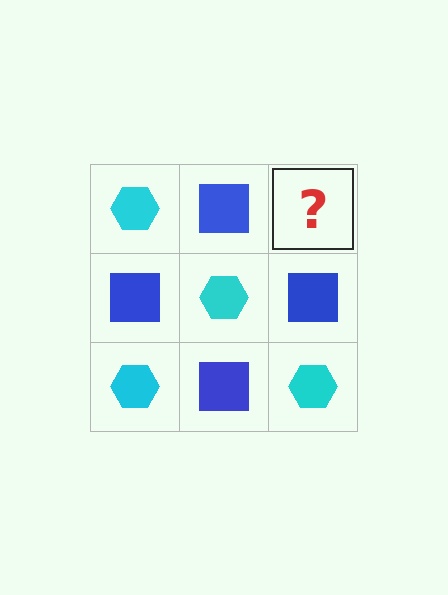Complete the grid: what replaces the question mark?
The question mark should be replaced with a cyan hexagon.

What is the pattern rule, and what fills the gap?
The rule is that it alternates cyan hexagon and blue square in a checkerboard pattern. The gap should be filled with a cyan hexagon.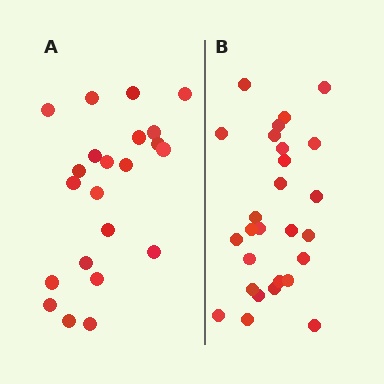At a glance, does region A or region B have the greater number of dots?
Region B (the right region) has more dots.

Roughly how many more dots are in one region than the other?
Region B has about 5 more dots than region A.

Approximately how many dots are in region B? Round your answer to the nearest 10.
About 30 dots. (The exact count is 27, which rounds to 30.)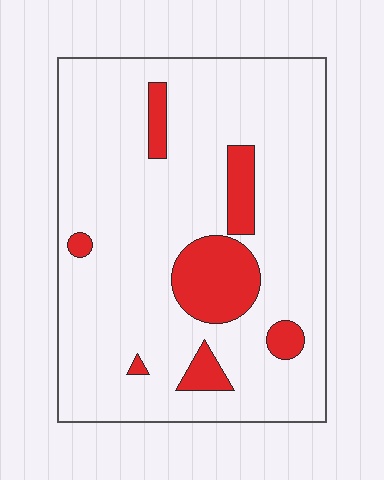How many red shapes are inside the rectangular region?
7.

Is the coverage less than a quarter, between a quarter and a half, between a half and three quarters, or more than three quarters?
Less than a quarter.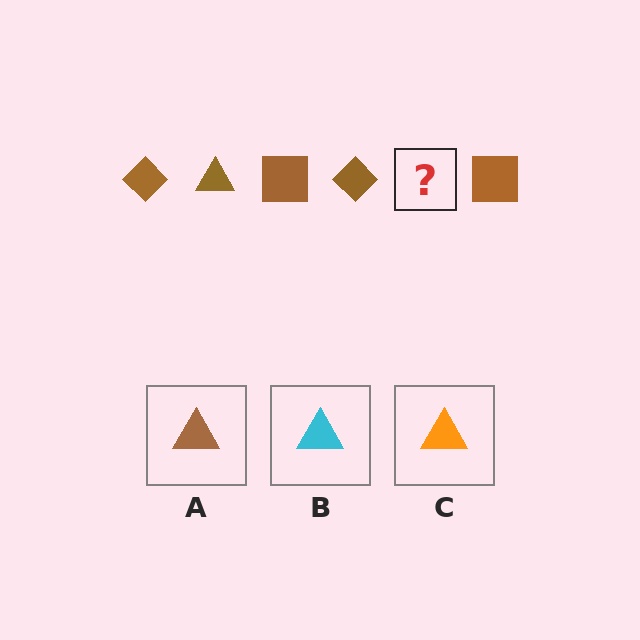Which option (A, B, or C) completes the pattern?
A.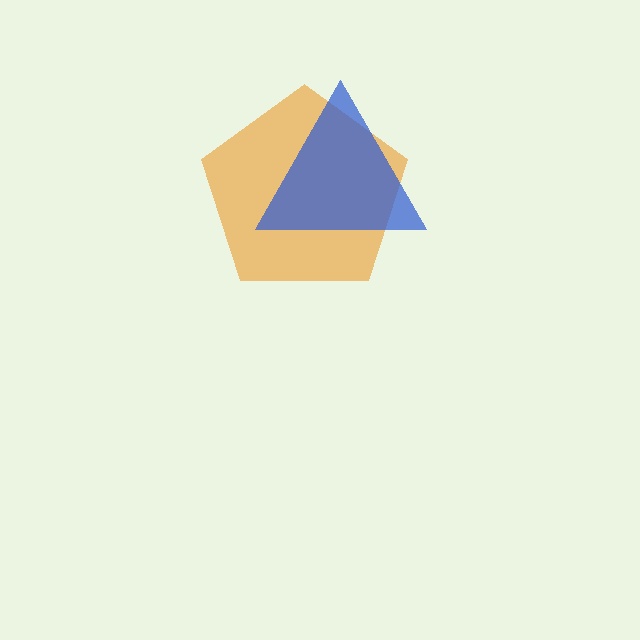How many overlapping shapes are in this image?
There are 2 overlapping shapes in the image.